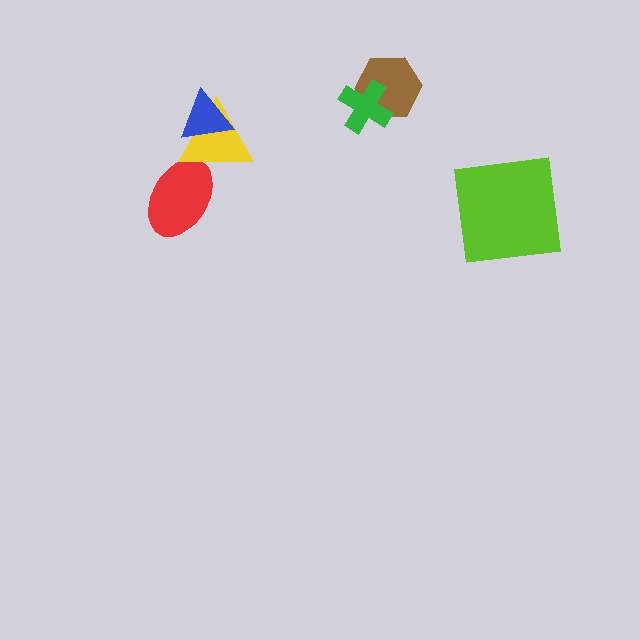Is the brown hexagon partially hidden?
Yes, it is partially covered by another shape.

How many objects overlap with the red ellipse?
1 object overlaps with the red ellipse.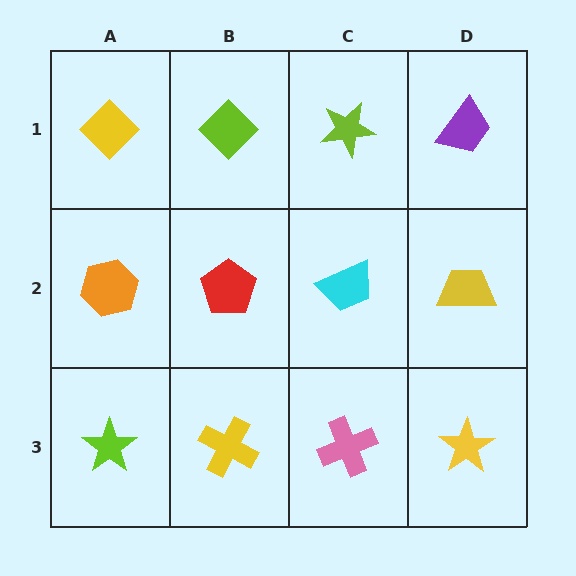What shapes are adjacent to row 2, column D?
A purple trapezoid (row 1, column D), a yellow star (row 3, column D), a cyan trapezoid (row 2, column C).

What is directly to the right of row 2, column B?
A cyan trapezoid.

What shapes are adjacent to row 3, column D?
A yellow trapezoid (row 2, column D), a pink cross (row 3, column C).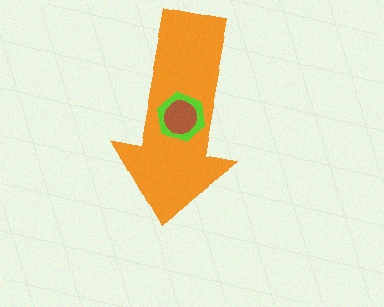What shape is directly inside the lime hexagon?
The brown circle.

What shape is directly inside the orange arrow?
The lime hexagon.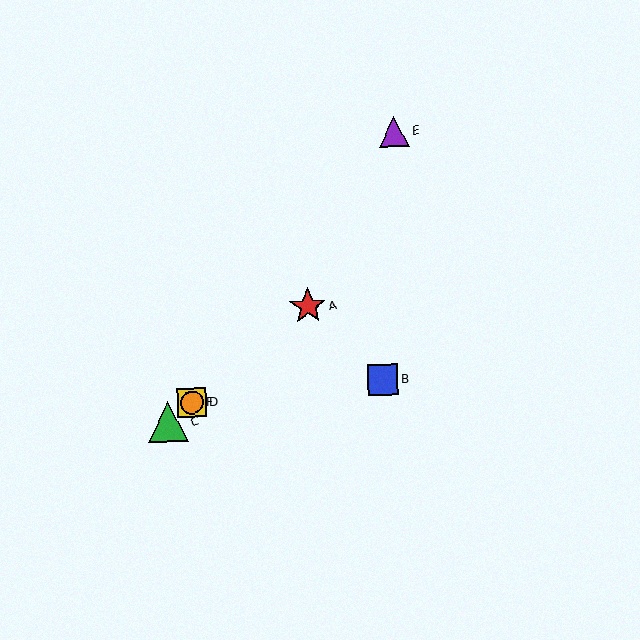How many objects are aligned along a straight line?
4 objects (A, C, D, F) are aligned along a straight line.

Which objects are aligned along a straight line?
Objects A, C, D, F are aligned along a straight line.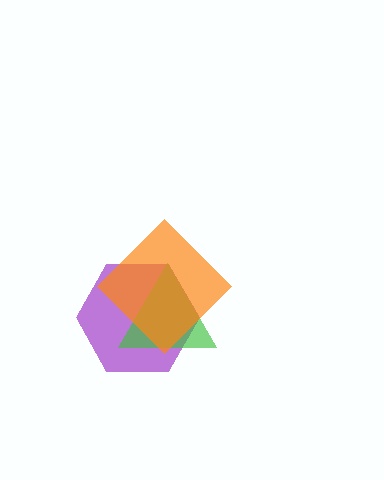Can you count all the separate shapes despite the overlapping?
Yes, there are 3 separate shapes.